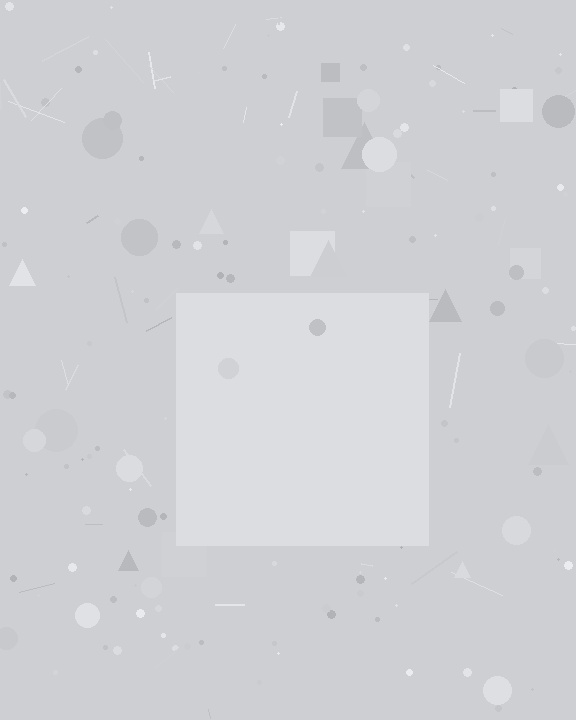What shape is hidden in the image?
A square is hidden in the image.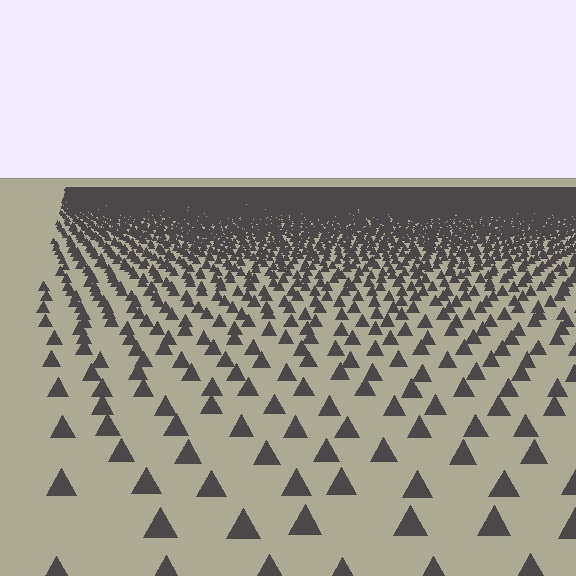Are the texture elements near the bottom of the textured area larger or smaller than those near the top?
Larger. Near the bottom, elements are closer to the viewer and appear at a bigger on-screen size.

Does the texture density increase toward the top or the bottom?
Density increases toward the top.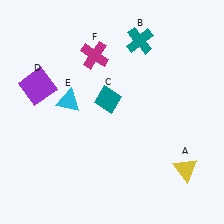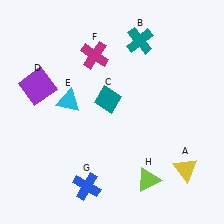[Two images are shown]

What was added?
A blue cross (G), a lime triangle (H) were added in Image 2.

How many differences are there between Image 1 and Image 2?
There are 2 differences between the two images.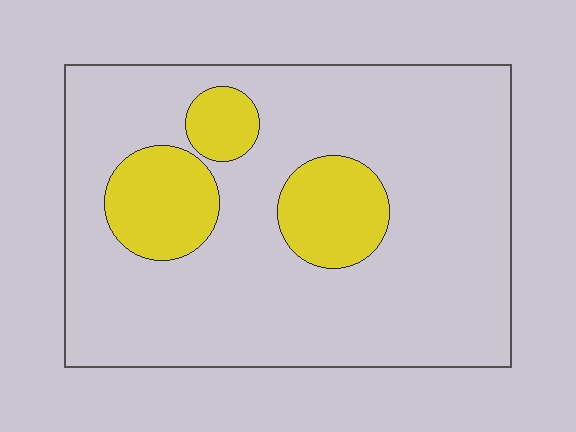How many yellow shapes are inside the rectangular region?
3.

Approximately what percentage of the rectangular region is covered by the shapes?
Approximately 20%.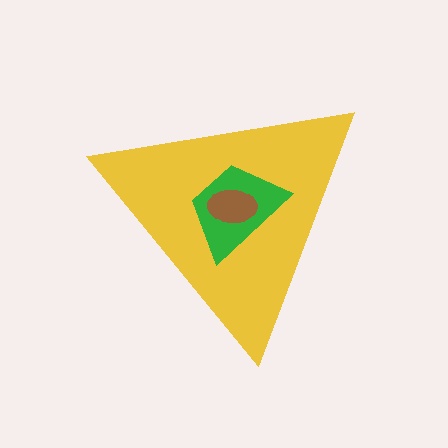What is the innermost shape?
The brown ellipse.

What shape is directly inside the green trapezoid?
The brown ellipse.